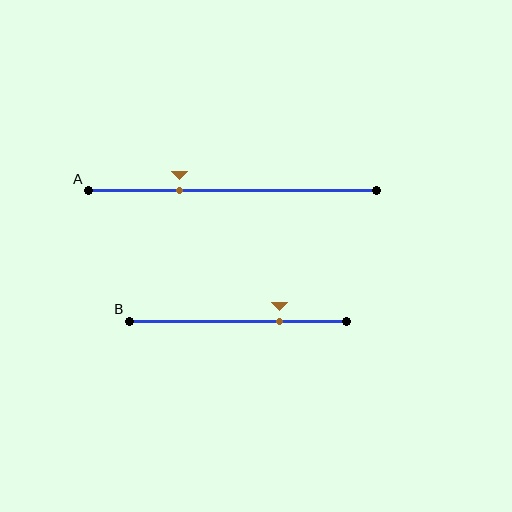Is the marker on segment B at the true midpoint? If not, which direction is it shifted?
No, the marker on segment B is shifted to the right by about 19% of the segment length.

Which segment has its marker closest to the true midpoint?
Segment A has its marker closest to the true midpoint.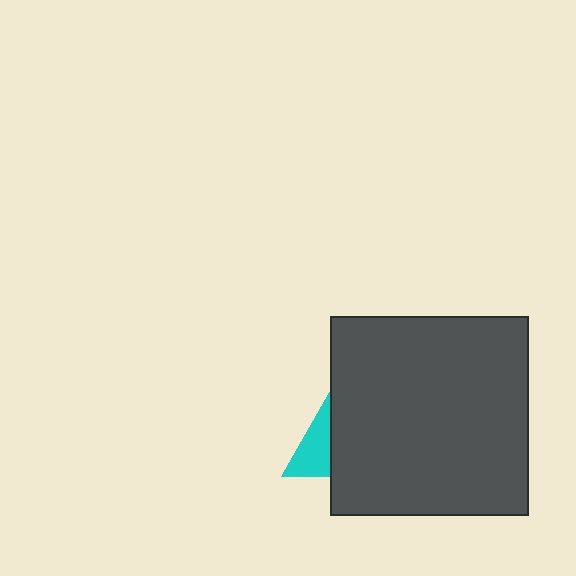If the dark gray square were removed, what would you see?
You would see the complete cyan triangle.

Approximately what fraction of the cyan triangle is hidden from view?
Roughly 63% of the cyan triangle is hidden behind the dark gray square.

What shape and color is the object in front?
The object in front is a dark gray square.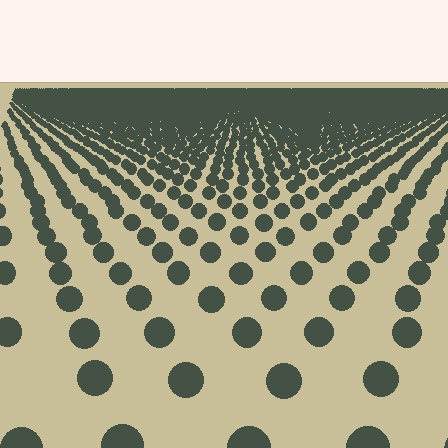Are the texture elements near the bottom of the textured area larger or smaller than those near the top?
Larger. Near the bottom, elements are closer to the viewer and appear at a bigger on-screen size.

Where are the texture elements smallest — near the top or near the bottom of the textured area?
Near the top.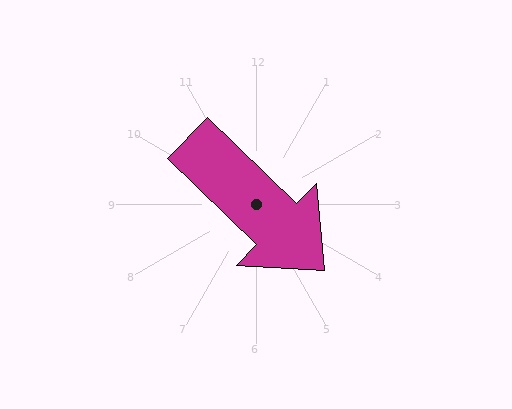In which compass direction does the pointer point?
Southeast.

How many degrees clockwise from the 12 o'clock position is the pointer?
Approximately 134 degrees.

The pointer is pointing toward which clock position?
Roughly 4 o'clock.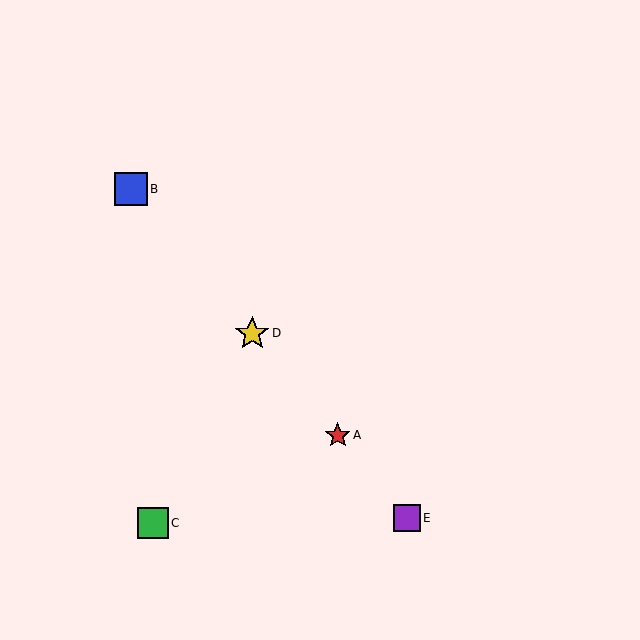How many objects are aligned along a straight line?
4 objects (A, B, D, E) are aligned along a straight line.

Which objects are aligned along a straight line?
Objects A, B, D, E are aligned along a straight line.